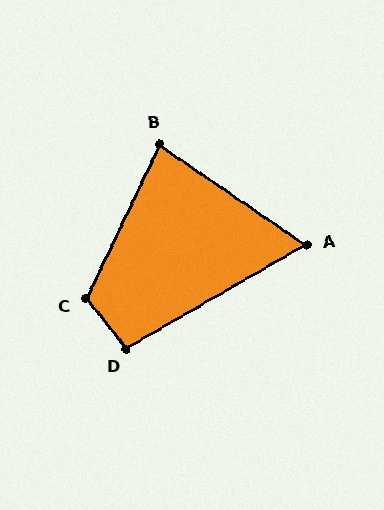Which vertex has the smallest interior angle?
A, at approximately 64 degrees.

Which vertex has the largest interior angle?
C, at approximately 116 degrees.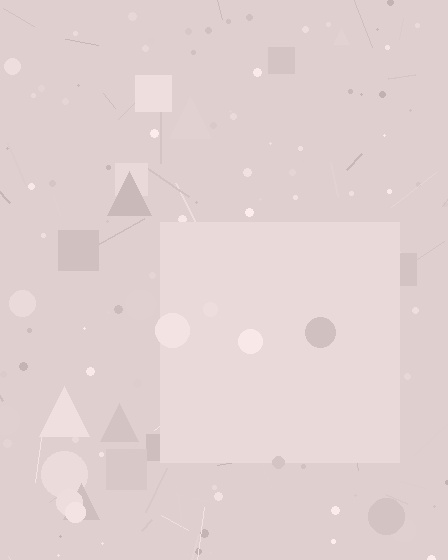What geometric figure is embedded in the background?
A square is embedded in the background.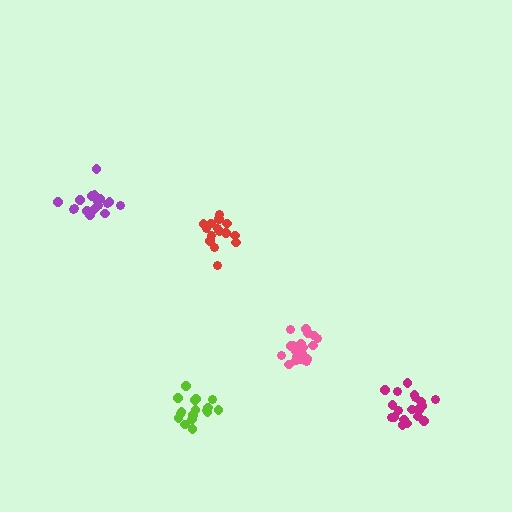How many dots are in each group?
Group 1: 18 dots, Group 2: 15 dots, Group 3: 19 dots, Group 4: 18 dots, Group 5: 20 dots (90 total).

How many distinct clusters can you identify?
There are 5 distinct clusters.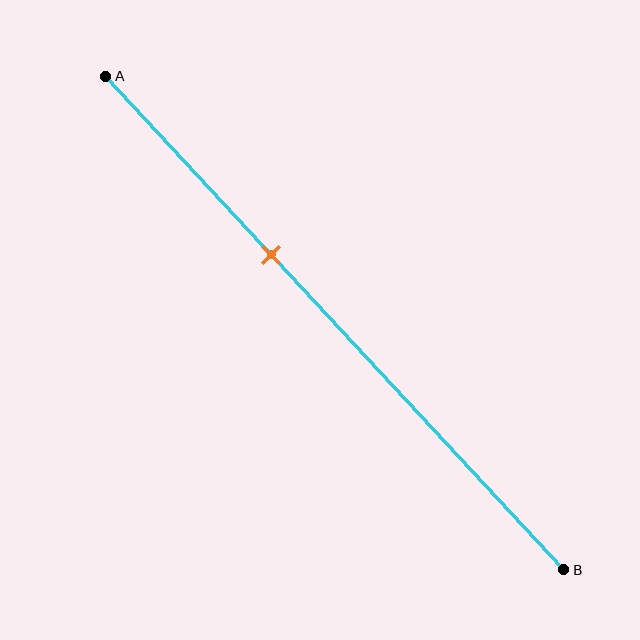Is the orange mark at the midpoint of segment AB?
No, the mark is at about 35% from A, not at the 50% midpoint.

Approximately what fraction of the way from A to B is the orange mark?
The orange mark is approximately 35% of the way from A to B.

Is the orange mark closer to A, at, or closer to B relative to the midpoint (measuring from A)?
The orange mark is closer to point A than the midpoint of segment AB.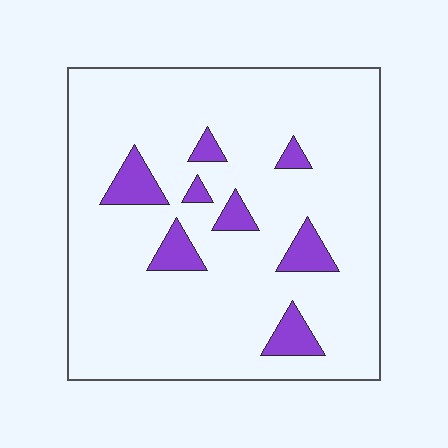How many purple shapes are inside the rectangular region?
8.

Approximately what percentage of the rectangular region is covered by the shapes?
Approximately 10%.